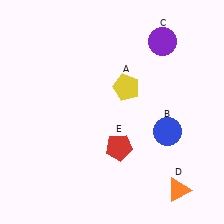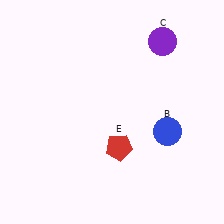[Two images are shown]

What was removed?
The yellow pentagon (A), the orange triangle (D) were removed in Image 2.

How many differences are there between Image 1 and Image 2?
There are 2 differences between the two images.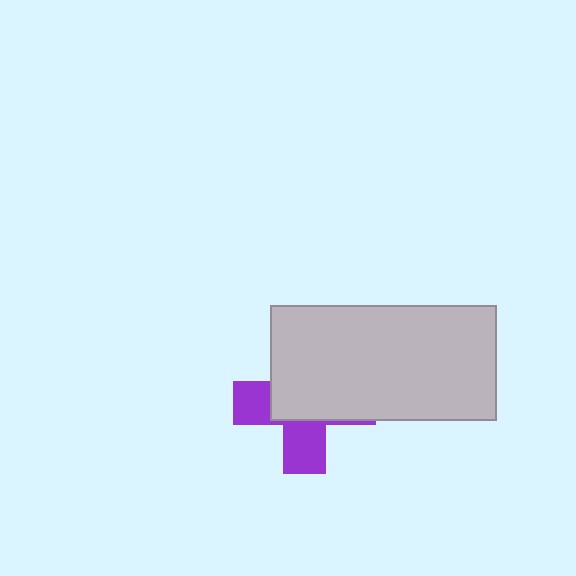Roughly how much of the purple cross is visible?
A small part of it is visible (roughly 39%).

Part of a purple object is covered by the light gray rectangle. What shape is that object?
It is a cross.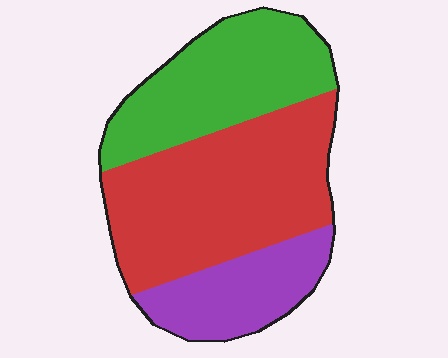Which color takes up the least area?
Purple, at roughly 20%.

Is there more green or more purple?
Green.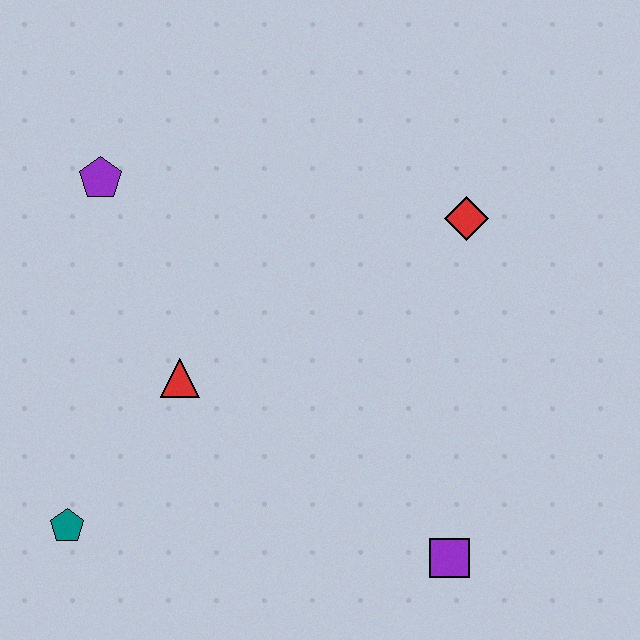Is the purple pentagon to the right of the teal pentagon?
Yes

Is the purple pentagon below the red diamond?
No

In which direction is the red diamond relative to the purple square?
The red diamond is above the purple square.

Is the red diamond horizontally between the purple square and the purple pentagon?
No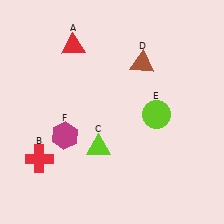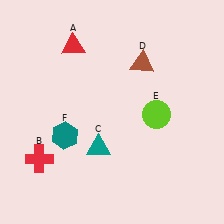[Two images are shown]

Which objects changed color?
C changed from lime to teal. F changed from magenta to teal.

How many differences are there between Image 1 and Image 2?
There are 2 differences between the two images.